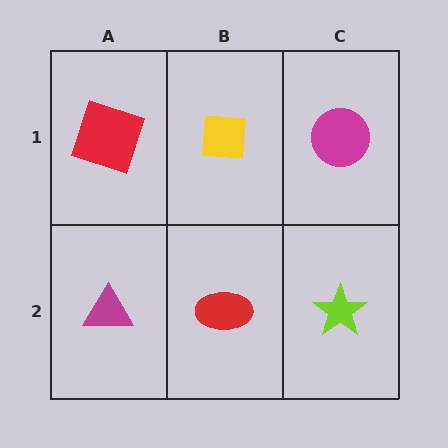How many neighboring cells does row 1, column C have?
2.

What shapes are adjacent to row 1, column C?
A lime star (row 2, column C), a yellow square (row 1, column B).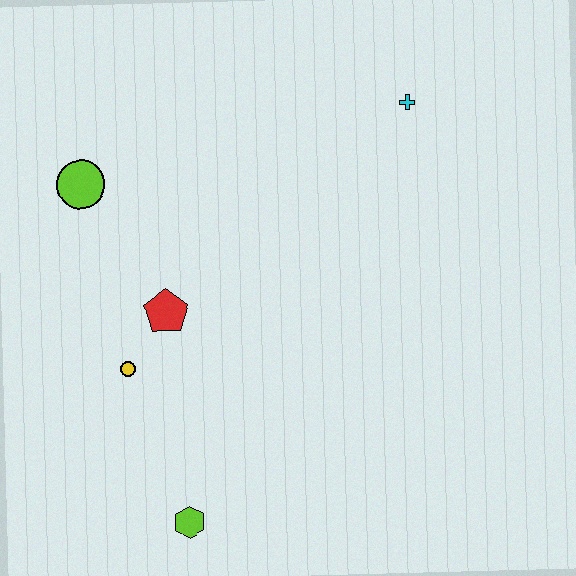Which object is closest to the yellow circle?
The red pentagon is closest to the yellow circle.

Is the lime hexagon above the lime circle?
No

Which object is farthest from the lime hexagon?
The cyan cross is farthest from the lime hexagon.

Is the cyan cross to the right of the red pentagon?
Yes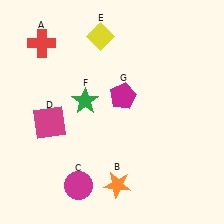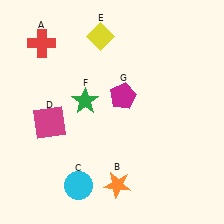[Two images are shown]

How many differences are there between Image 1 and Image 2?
There is 1 difference between the two images.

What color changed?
The circle (C) changed from magenta in Image 1 to cyan in Image 2.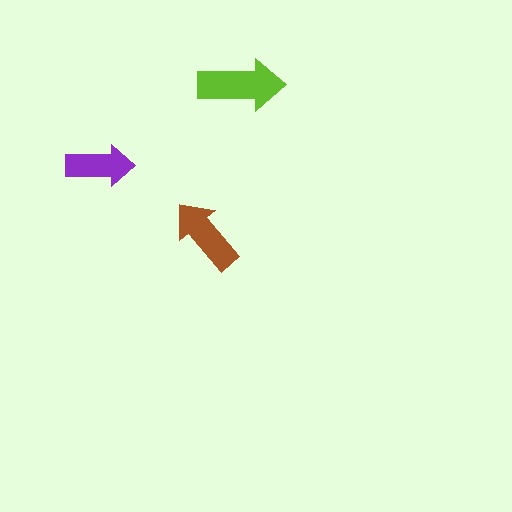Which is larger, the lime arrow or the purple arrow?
The lime one.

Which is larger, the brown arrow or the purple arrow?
The brown one.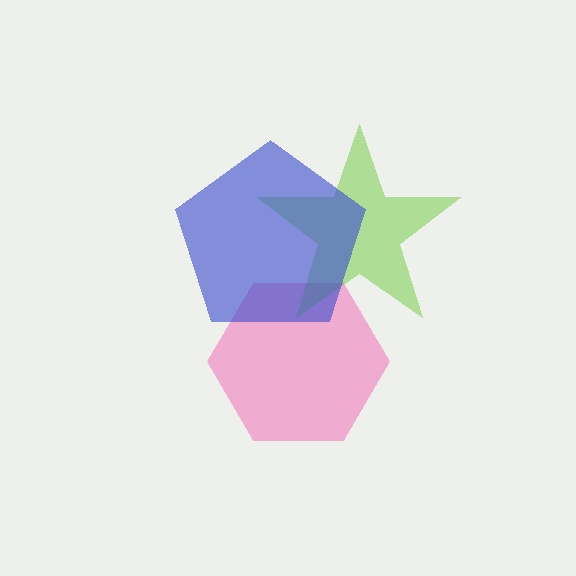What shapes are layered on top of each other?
The layered shapes are: a pink hexagon, a lime star, a blue pentagon.